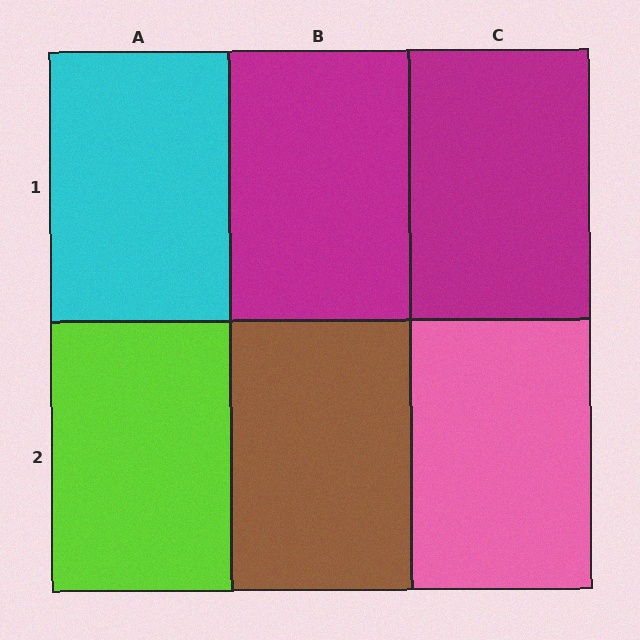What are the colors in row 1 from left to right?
Cyan, magenta, magenta.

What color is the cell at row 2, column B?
Brown.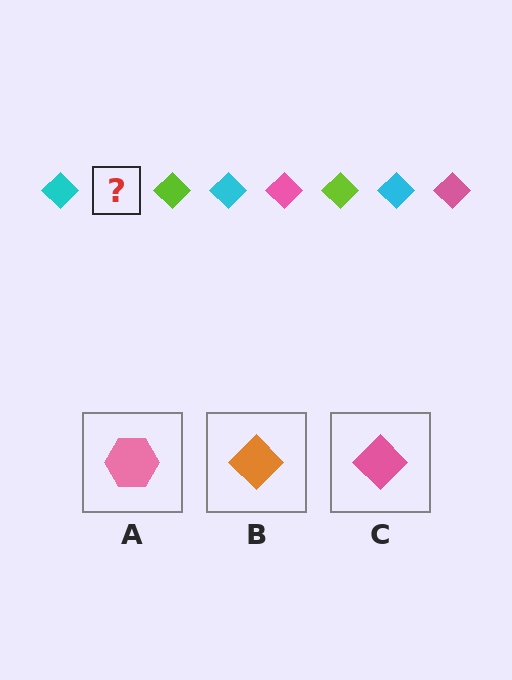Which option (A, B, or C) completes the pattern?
C.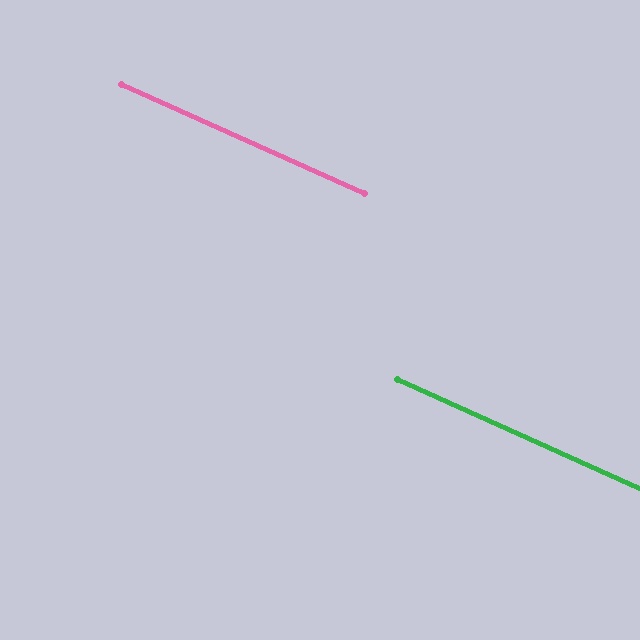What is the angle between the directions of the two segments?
Approximately 0 degrees.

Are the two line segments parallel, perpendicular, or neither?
Parallel — their directions differ by only 0.1°.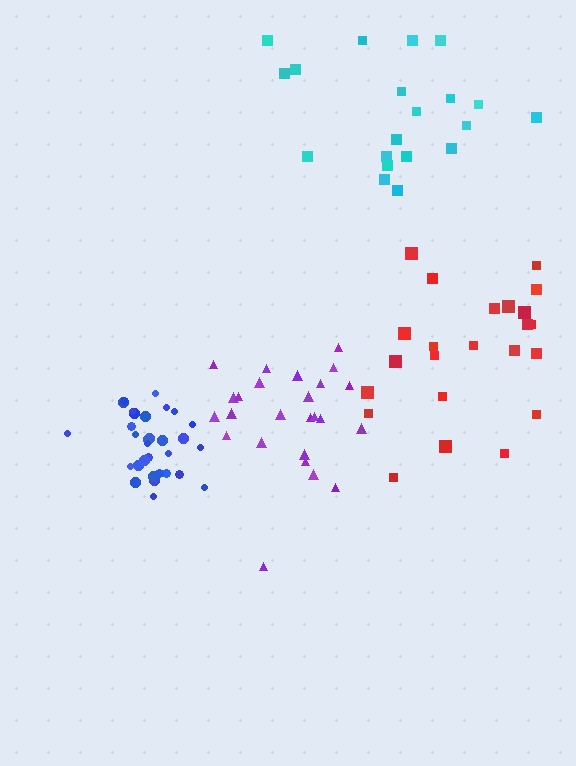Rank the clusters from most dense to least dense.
blue, purple, red, cyan.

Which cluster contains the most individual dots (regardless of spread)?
Blue (31).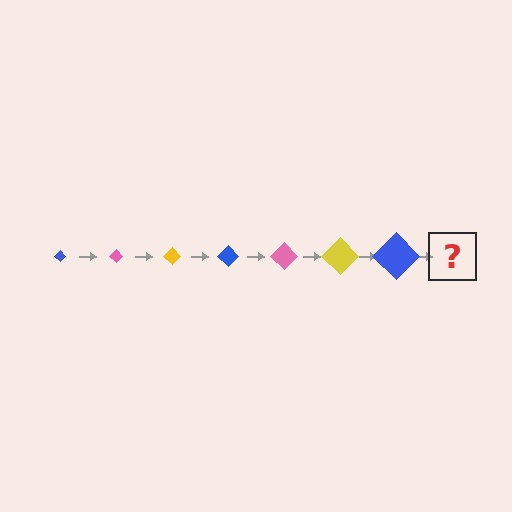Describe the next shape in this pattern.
It should be a pink diamond, larger than the previous one.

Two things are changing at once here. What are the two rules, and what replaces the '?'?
The two rules are that the diamond grows larger each step and the color cycles through blue, pink, and yellow. The '?' should be a pink diamond, larger than the previous one.